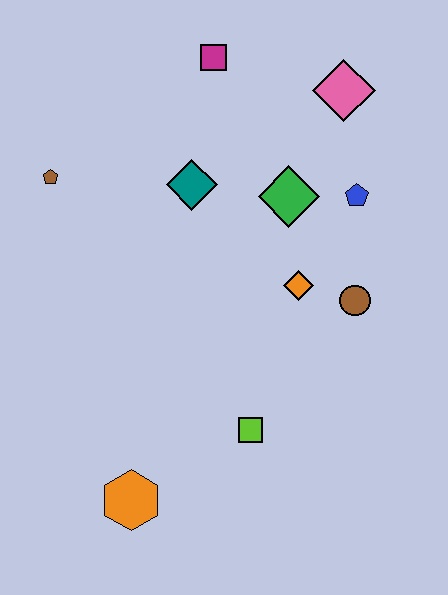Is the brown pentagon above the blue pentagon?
Yes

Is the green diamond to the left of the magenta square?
No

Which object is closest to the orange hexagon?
The lime square is closest to the orange hexagon.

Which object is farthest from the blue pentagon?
The orange hexagon is farthest from the blue pentagon.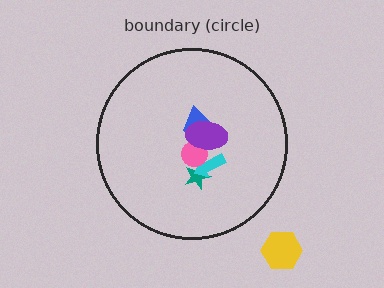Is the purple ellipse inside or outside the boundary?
Inside.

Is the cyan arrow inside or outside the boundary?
Inside.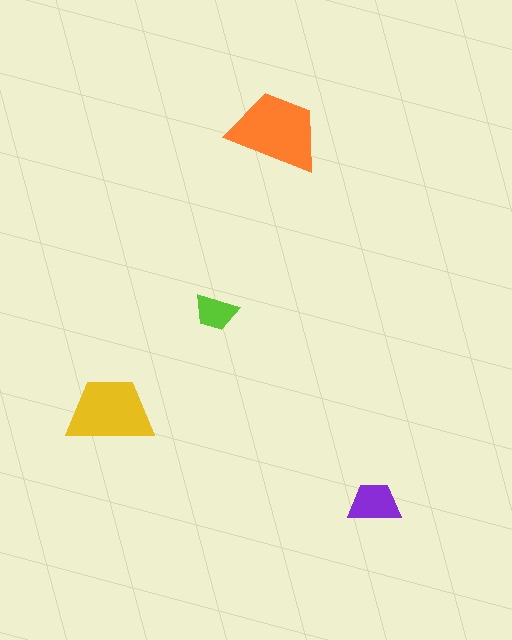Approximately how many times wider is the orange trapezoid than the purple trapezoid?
About 2 times wider.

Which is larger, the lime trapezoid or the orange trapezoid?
The orange one.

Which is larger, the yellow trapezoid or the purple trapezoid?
The yellow one.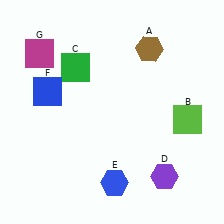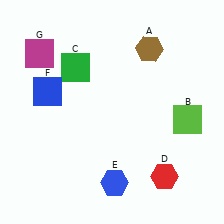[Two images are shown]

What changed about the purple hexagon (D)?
In Image 1, D is purple. In Image 2, it changed to red.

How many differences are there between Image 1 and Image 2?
There is 1 difference between the two images.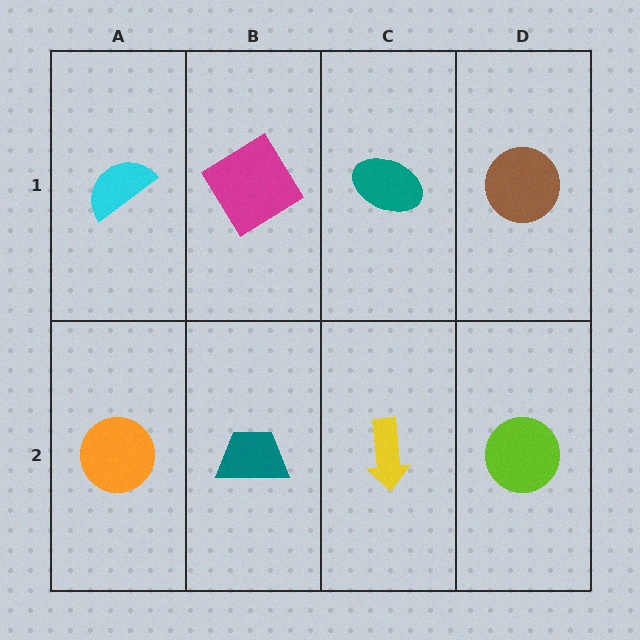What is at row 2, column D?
A lime circle.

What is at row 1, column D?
A brown circle.